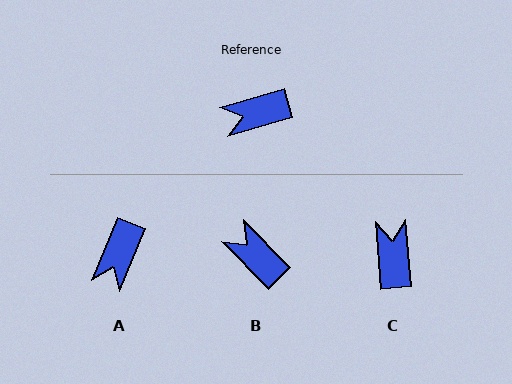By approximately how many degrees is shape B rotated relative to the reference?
Approximately 61 degrees clockwise.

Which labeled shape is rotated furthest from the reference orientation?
C, about 101 degrees away.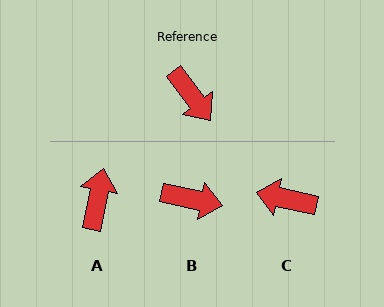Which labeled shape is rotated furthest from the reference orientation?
C, about 139 degrees away.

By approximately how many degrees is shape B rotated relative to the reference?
Approximately 41 degrees counter-clockwise.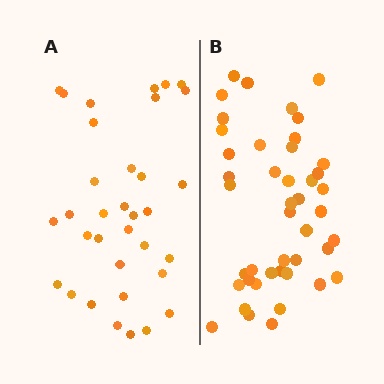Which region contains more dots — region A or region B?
Region B (the right region) has more dots.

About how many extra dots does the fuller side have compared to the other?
Region B has roughly 10 or so more dots than region A.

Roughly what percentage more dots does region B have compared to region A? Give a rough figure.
About 30% more.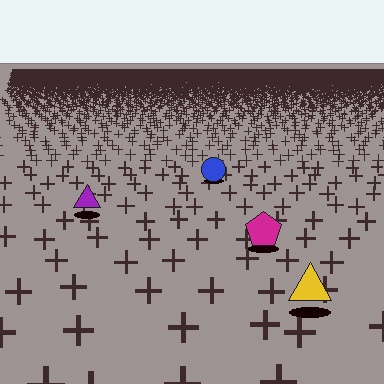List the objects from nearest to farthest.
From nearest to farthest: the yellow triangle, the magenta pentagon, the purple triangle, the blue circle.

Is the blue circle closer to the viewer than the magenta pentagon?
No. The magenta pentagon is closer — you can tell from the texture gradient: the ground texture is coarser near it.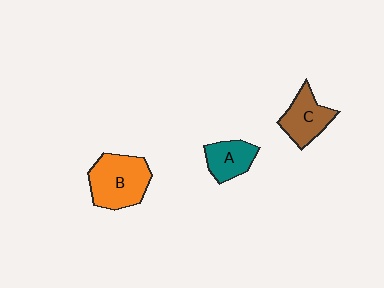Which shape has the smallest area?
Shape A (teal).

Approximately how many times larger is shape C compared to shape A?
Approximately 1.2 times.